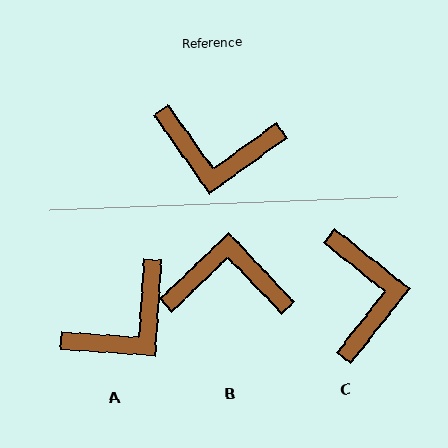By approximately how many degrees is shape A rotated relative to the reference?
Approximately 51 degrees counter-clockwise.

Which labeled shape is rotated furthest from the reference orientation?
B, about 172 degrees away.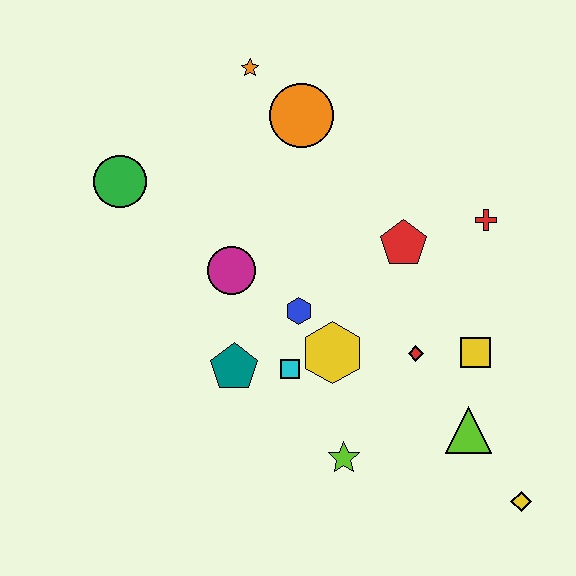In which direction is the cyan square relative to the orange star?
The cyan square is below the orange star.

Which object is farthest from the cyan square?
The orange star is farthest from the cyan square.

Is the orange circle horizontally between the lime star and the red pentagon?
No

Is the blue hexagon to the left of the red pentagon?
Yes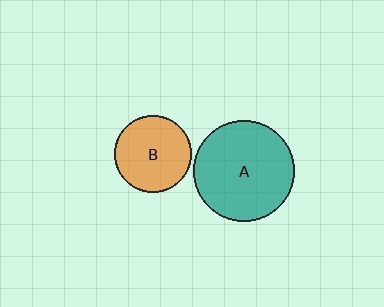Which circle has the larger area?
Circle A (teal).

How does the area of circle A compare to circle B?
Approximately 1.7 times.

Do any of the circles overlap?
No, none of the circles overlap.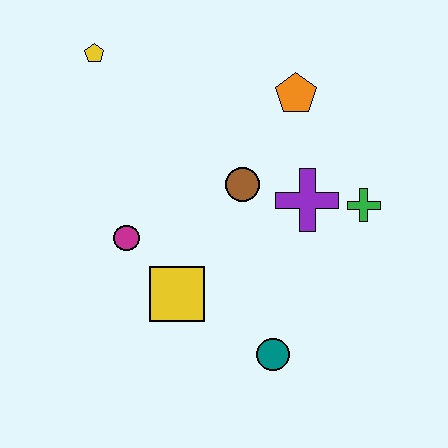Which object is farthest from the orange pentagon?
The teal circle is farthest from the orange pentagon.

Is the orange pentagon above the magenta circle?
Yes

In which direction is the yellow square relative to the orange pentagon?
The yellow square is below the orange pentagon.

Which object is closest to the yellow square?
The magenta circle is closest to the yellow square.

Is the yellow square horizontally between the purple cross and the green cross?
No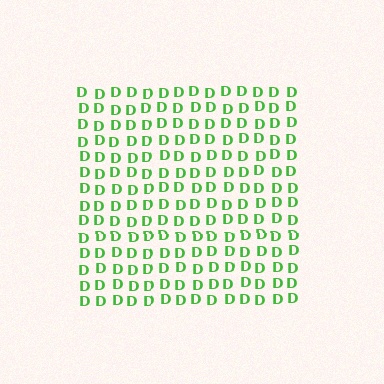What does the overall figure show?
The overall figure shows a square.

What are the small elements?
The small elements are letter D's.